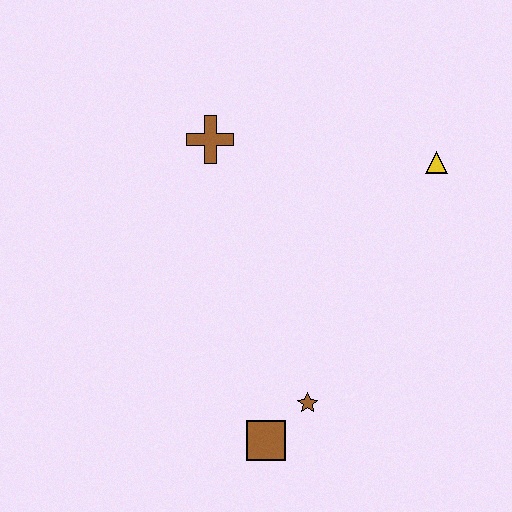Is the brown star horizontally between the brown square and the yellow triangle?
Yes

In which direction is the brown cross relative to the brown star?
The brown cross is above the brown star.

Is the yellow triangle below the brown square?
No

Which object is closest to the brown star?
The brown square is closest to the brown star.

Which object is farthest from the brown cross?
The brown square is farthest from the brown cross.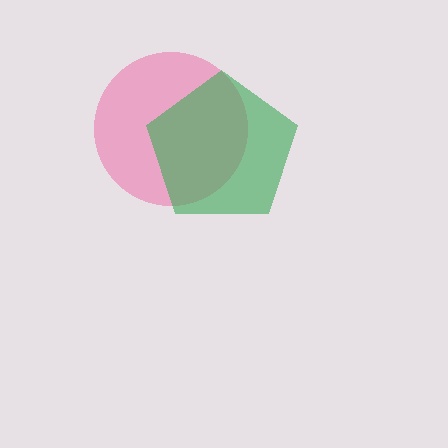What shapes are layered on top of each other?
The layered shapes are: a pink circle, a green pentagon.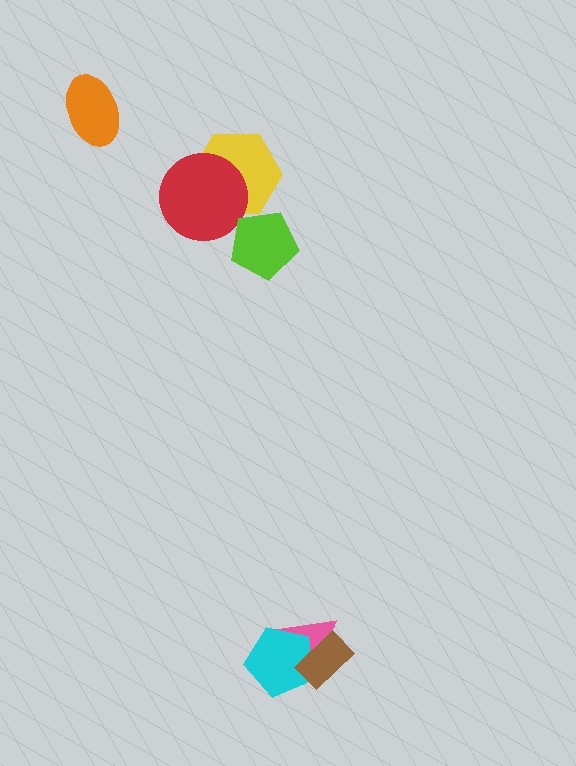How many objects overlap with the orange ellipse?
0 objects overlap with the orange ellipse.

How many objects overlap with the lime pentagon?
0 objects overlap with the lime pentagon.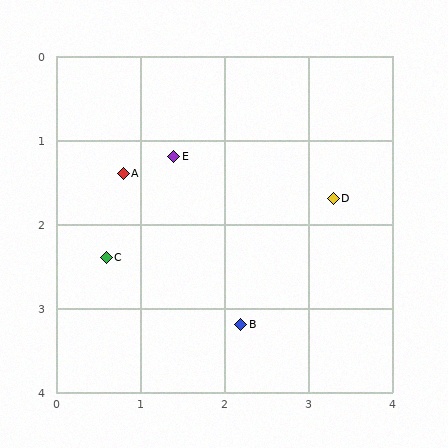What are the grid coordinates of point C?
Point C is at approximately (0.6, 2.4).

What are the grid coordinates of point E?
Point E is at approximately (1.4, 1.2).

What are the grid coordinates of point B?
Point B is at approximately (2.2, 3.2).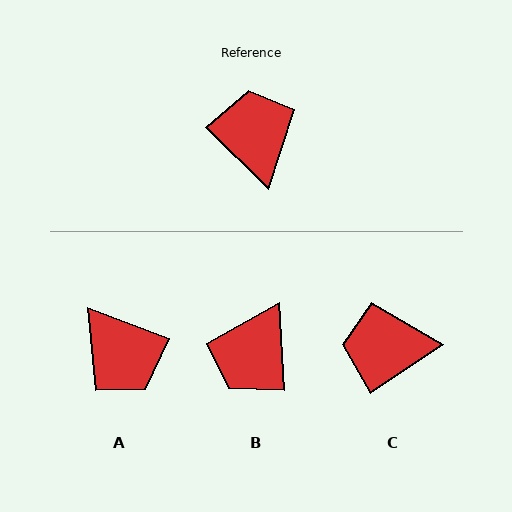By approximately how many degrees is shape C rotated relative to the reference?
Approximately 78 degrees counter-clockwise.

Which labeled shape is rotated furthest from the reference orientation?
A, about 156 degrees away.